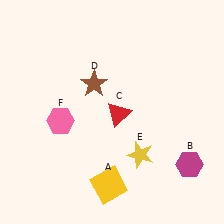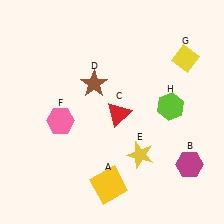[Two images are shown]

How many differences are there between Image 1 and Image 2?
There are 2 differences between the two images.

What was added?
A yellow diamond (G), a lime hexagon (H) were added in Image 2.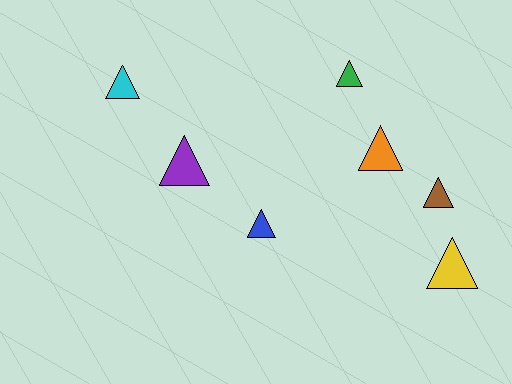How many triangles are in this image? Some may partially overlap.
There are 7 triangles.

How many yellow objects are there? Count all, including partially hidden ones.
There is 1 yellow object.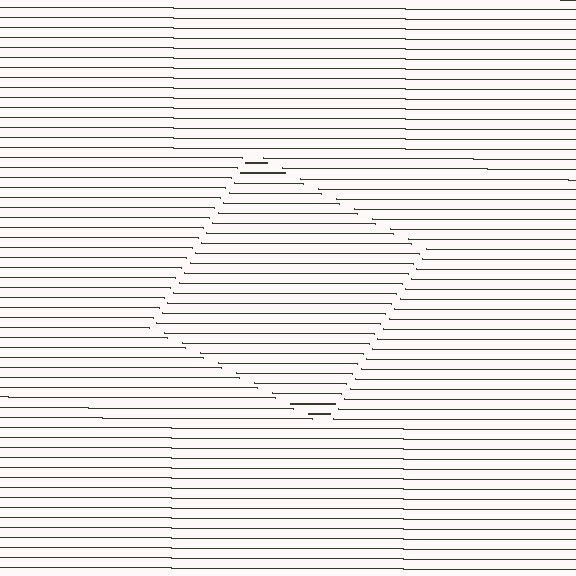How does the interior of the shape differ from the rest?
The interior of the shape contains the same grating, shifted by half a period — the contour is defined by the phase discontinuity where line-ends from the inner and outer gratings abut.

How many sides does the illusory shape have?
4 sides — the line-ends trace a square.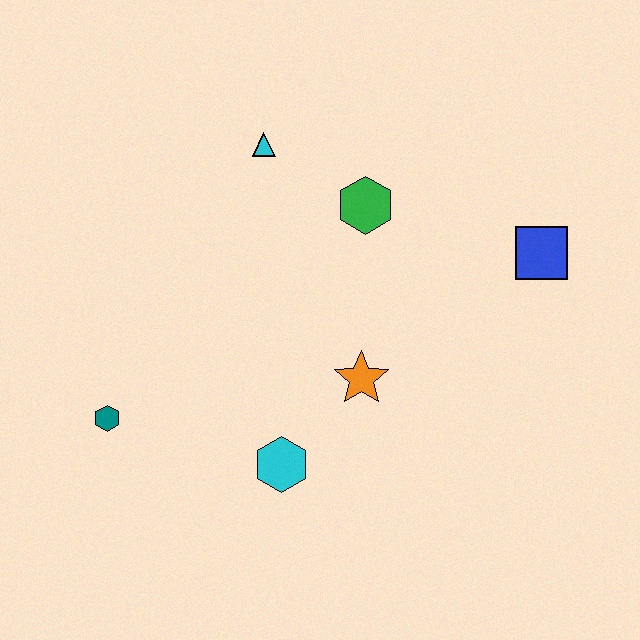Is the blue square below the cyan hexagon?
No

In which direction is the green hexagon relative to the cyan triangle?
The green hexagon is to the right of the cyan triangle.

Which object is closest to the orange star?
The cyan hexagon is closest to the orange star.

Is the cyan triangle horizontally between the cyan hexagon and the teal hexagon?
Yes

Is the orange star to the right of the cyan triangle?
Yes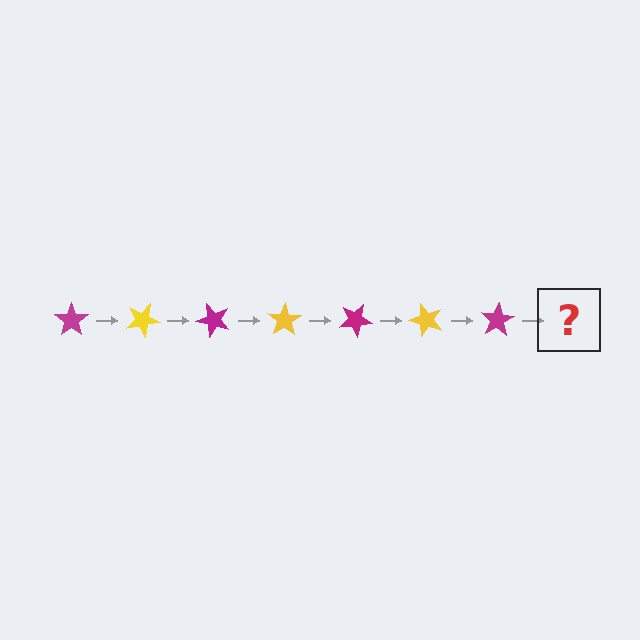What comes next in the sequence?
The next element should be a yellow star, rotated 175 degrees from the start.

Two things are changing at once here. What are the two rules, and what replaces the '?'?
The two rules are that it rotates 25 degrees each step and the color cycles through magenta and yellow. The '?' should be a yellow star, rotated 175 degrees from the start.